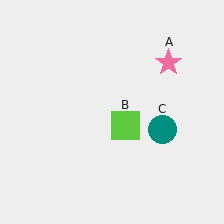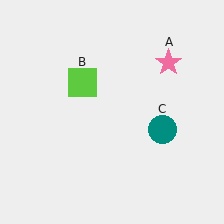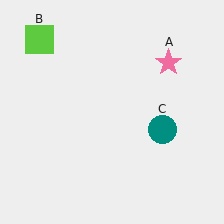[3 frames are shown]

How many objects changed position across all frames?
1 object changed position: lime square (object B).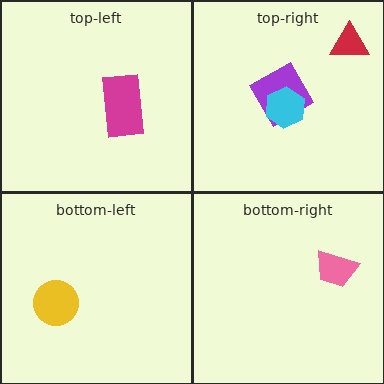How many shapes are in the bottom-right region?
1.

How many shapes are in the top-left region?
1.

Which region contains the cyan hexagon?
The top-right region.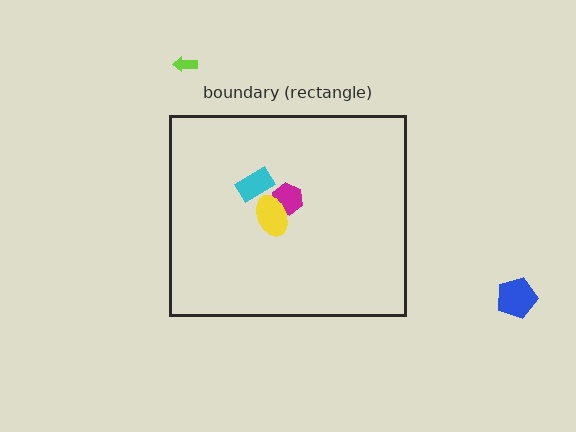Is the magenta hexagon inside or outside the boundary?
Inside.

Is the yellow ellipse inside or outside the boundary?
Inside.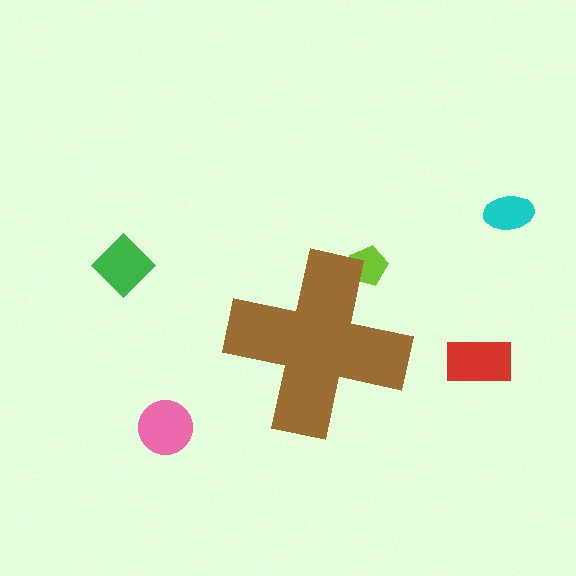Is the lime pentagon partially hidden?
Yes, the lime pentagon is partially hidden behind the brown cross.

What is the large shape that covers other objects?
A brown cross.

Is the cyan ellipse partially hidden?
No, the cyan ellipse is fully visible.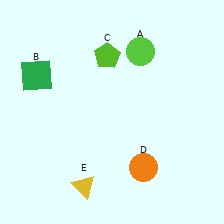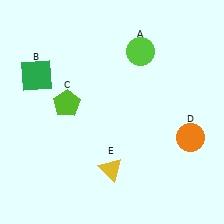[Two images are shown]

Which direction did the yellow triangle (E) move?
The yellow triangle (E) moved right.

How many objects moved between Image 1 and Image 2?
3 objects moved between the two images.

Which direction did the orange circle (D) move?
The orange circle (D) moved right.